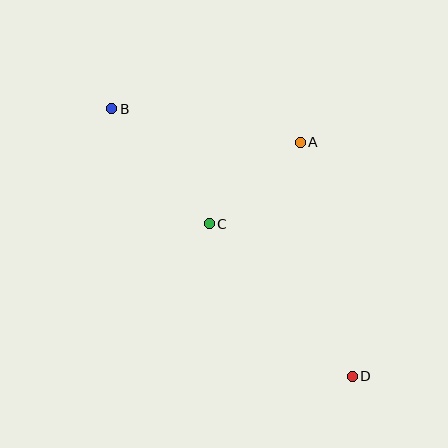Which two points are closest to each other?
Points A and C are closest to each other.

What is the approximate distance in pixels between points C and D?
The distance between C and D is approximately 209 pixels.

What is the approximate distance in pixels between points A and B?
The distance between A and B is approximately 191 pixels.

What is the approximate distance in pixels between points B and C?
The distance between B and C is approximately 151 pixels.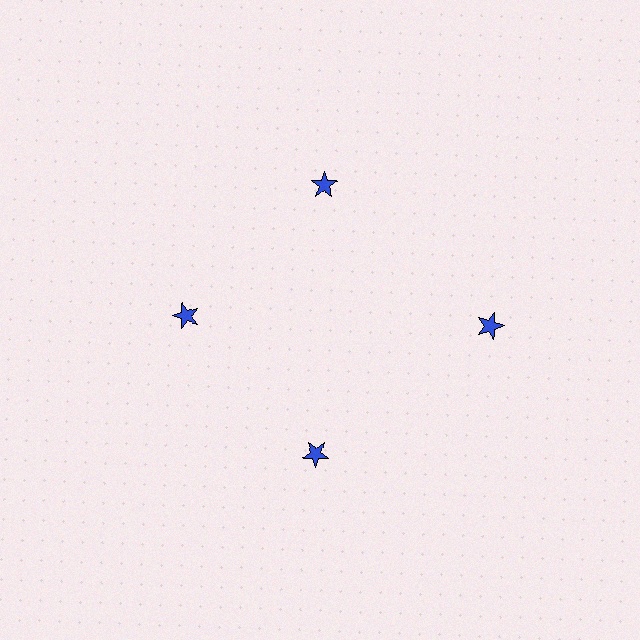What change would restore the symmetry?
The symmetry would be restored by moving it inward, back onto the ring so that all 4 stars sit at equal angles and equal distance from the center.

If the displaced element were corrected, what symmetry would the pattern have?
It would have 4-fold rotational symmetry — the pattern would map onto itself every 90 degrees.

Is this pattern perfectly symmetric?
No. The 4 blue stars are arranged in a ring, but one element near the 3 o'clock position is pushed outward from the center, breaking the 4-fold rotational symmetry.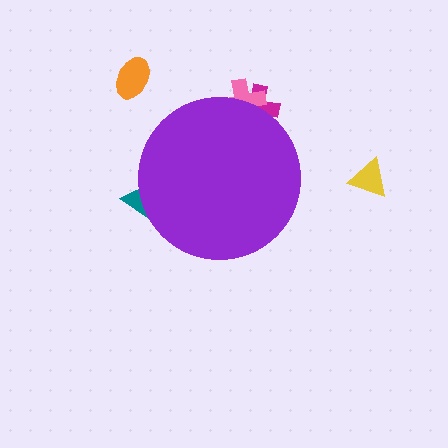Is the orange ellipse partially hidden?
No, the orange ellipse is fully visible.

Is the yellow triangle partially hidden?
No, the yellow triangle is fully visible.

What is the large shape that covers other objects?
A purple circle.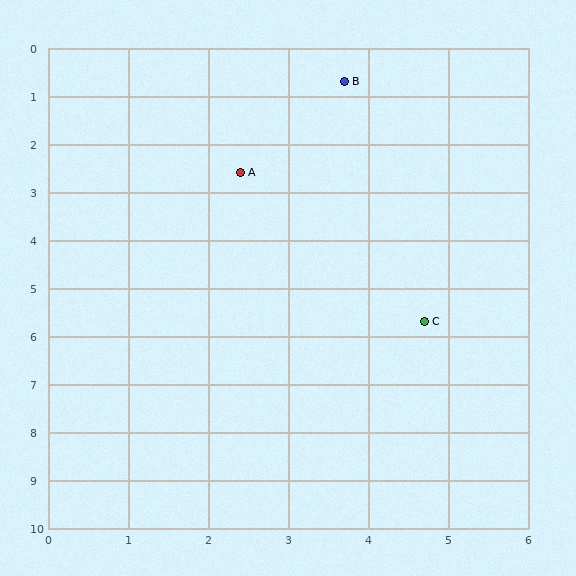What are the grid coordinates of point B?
Point B is at approximately (3.7, 0.7).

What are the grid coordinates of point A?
Point A is at approximately (2.4, 2.6).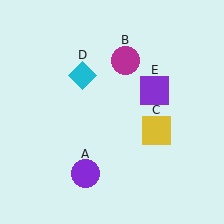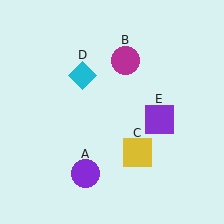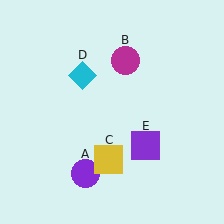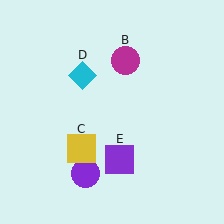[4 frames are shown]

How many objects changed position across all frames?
2 objects changed position: yellow square (object C), purple square (object E).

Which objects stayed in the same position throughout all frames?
Purple circle (object A) and magenta circle (object B) and cyan diamond (object D) remained stationary.